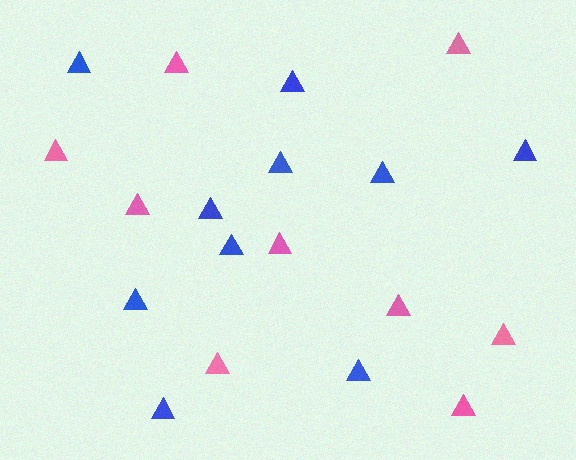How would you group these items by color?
There are 2 groups: one group of pink triangles (9) and one group of blue triangles (10).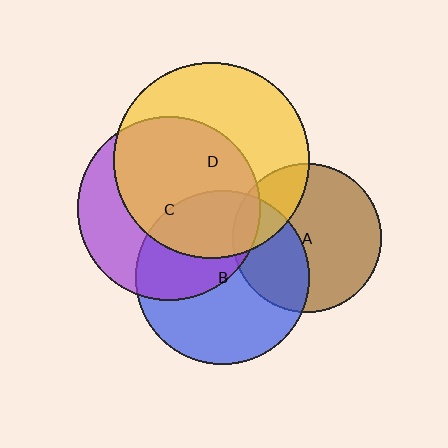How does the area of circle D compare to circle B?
Approximately 1.3 times.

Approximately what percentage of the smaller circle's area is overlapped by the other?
Approximately 30%.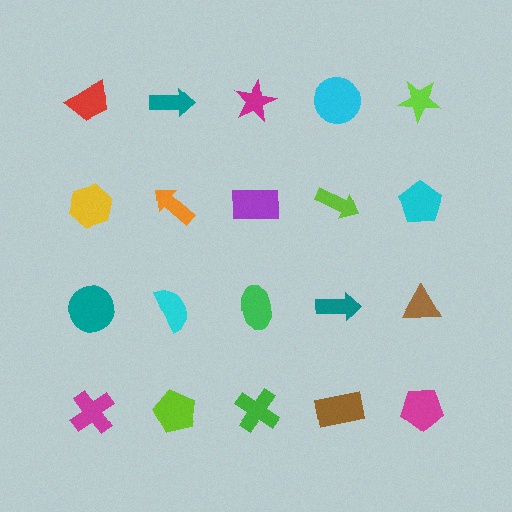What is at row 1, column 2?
A teal arrow.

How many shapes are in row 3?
5 shapes.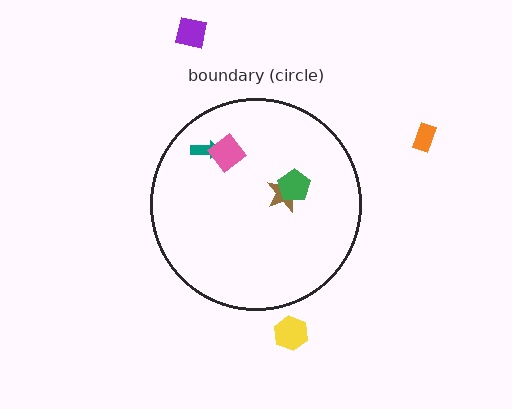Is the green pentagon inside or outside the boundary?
Inside.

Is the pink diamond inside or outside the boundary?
Inside.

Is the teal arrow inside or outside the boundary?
Inside.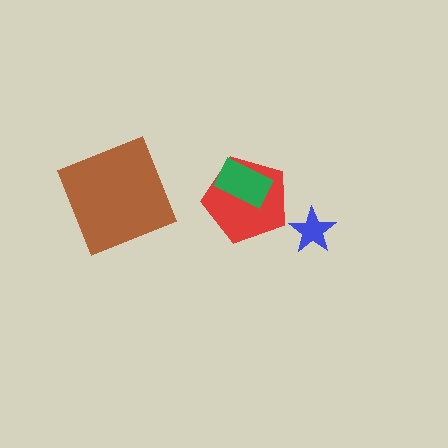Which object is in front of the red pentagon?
The green rectangle is in front of the red pentagon.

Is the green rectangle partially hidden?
No, no other shape covers it.